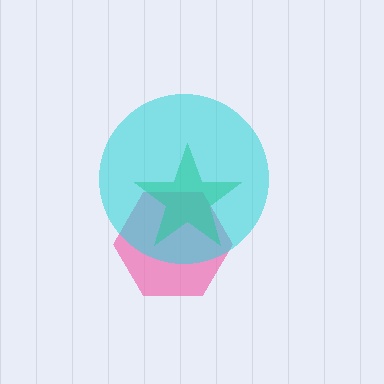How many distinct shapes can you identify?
There are 3 distinct shapes: a pink hexagon, a green star, a cyan circle.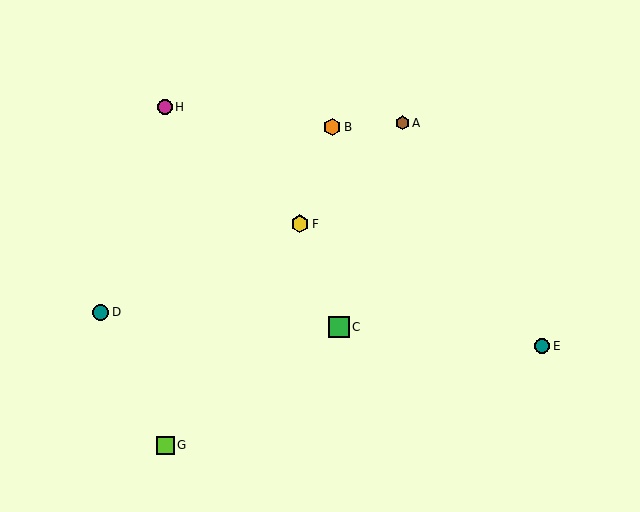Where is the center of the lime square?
The center of the lime square is at (165, 445).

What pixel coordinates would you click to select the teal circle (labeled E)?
Click at (542, 346) to select the teal circle E.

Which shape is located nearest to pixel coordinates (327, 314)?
The green square (labeled C) at (339, 327) is nearest to that location.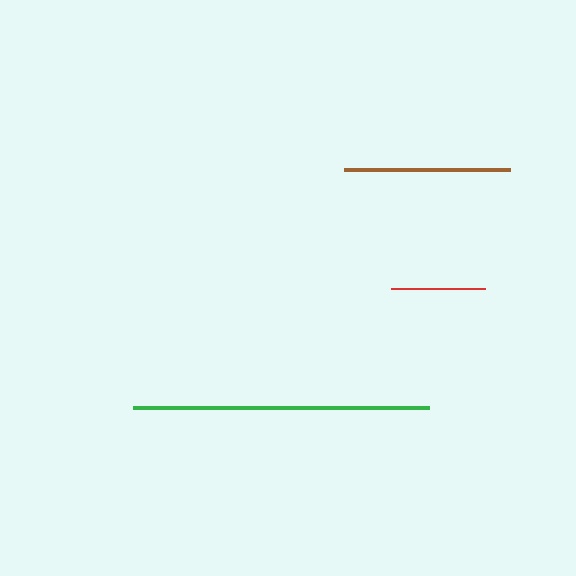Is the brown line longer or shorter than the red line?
The brown line is longer than the red line.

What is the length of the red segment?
The red segment is approximately 94 pixels long.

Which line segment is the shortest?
The red line is the shortest at approximately 94 pixels.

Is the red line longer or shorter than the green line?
The green line is longer than the red line.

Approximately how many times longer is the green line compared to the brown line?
The green line is approximately 1.8 times the length of the brown line.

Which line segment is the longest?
The green line is the longest at approximately 297 pixels.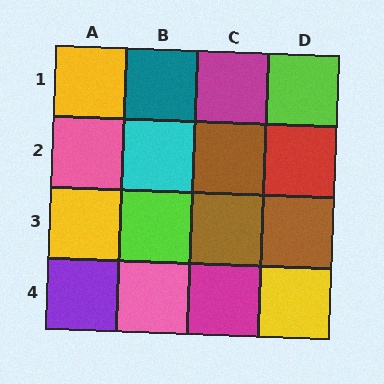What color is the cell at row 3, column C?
Brown.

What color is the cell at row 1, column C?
Magenta.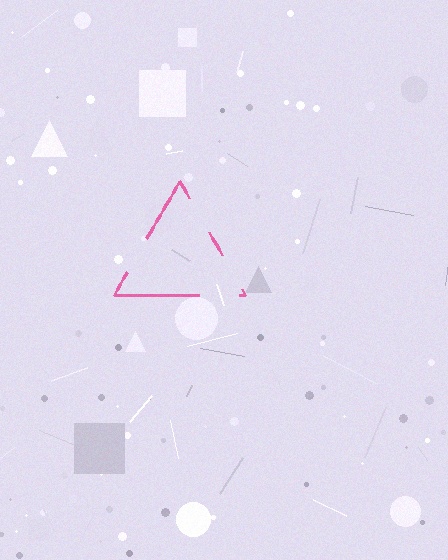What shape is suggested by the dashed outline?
The dashed outline suggests a triangle.